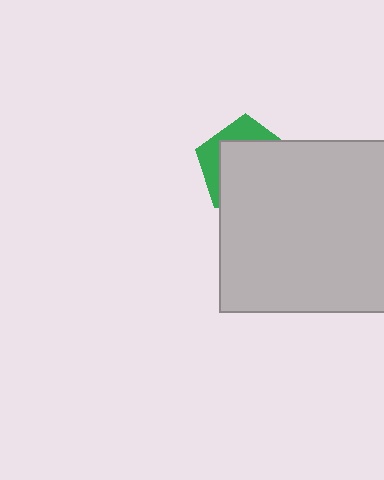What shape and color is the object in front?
The object in front is a light gray rectangle.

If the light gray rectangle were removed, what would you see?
You would see the complete green pentagon.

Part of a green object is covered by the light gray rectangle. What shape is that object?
It is a pentagon.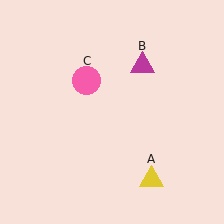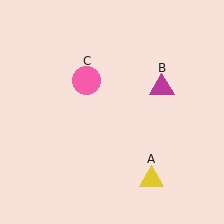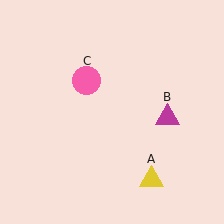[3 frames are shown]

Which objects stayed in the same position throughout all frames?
Yellow triangle (object A) and pink circle (object C) remained stationary.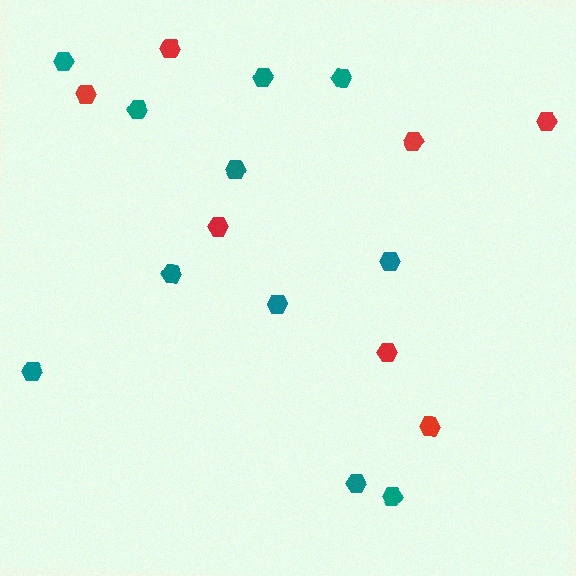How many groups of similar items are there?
There are 2 groups: one group of teal hexagons (11) and one group of red hexagons (7).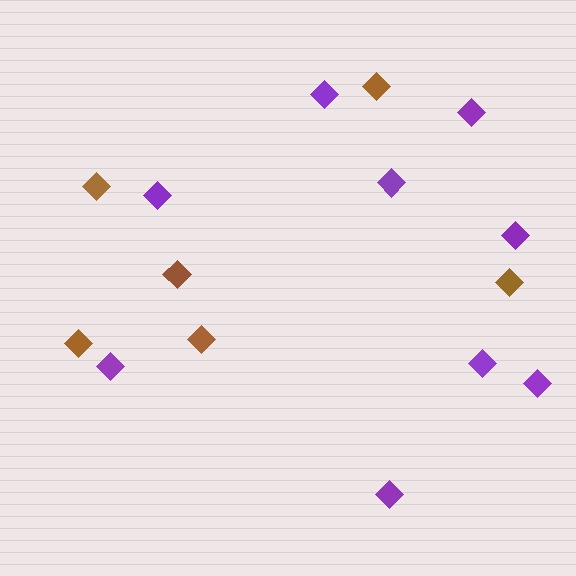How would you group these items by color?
There are 2 groups: one group of purple diamonds (9) and one group of brown diamonds (6).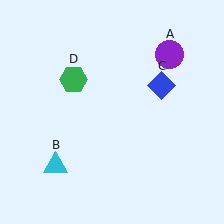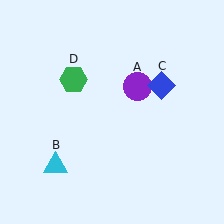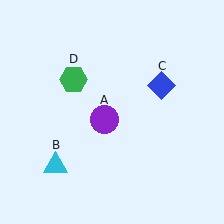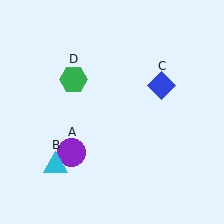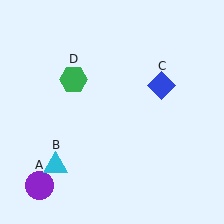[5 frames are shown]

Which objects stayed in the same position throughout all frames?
Cyan triangle (object B) and blue diamond (object C) and green hexagon (object D) remained stationary.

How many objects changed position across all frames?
1 object changed position: purple circle (object A).